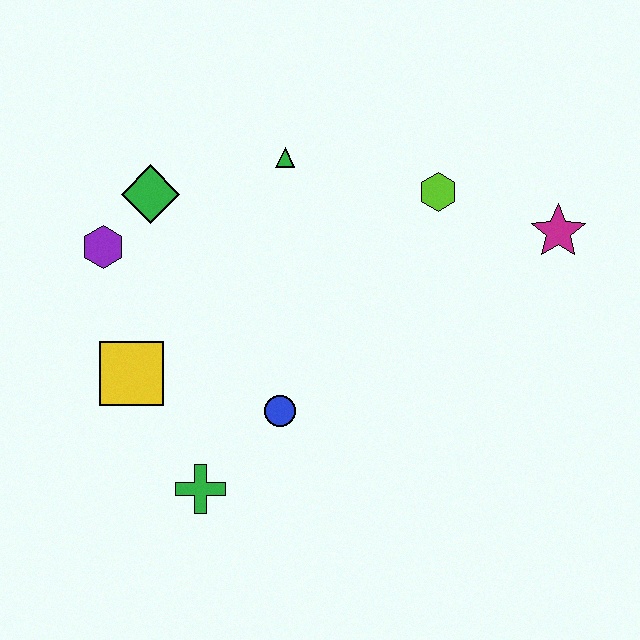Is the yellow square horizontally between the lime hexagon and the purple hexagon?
Yes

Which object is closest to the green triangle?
The green diamond is closest to the green triangle.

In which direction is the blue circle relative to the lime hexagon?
The blue circle is below the lime hexagon.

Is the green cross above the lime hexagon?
No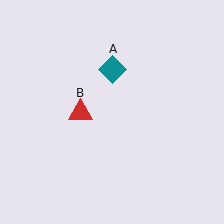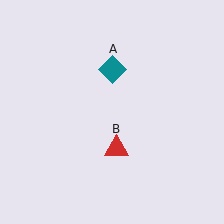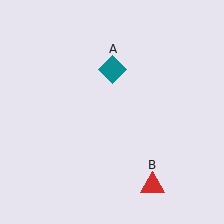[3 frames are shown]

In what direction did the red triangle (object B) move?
The red triangle (object B) moved down and to the right.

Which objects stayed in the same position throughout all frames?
Teal diamond (object A) remained stationary.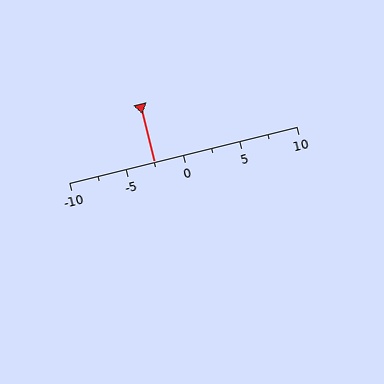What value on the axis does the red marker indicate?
The marker indicates approximately -2.5.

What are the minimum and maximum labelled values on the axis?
The axis runs from -10 to 10.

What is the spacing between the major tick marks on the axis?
The major ticks are spaced 5 apart.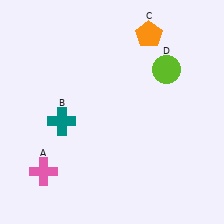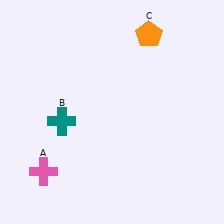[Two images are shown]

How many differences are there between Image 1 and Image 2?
There is 1 difference between the two images.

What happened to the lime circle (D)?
The lime circle (D) was removed in Image 2. It was in the top-right area of Image 1.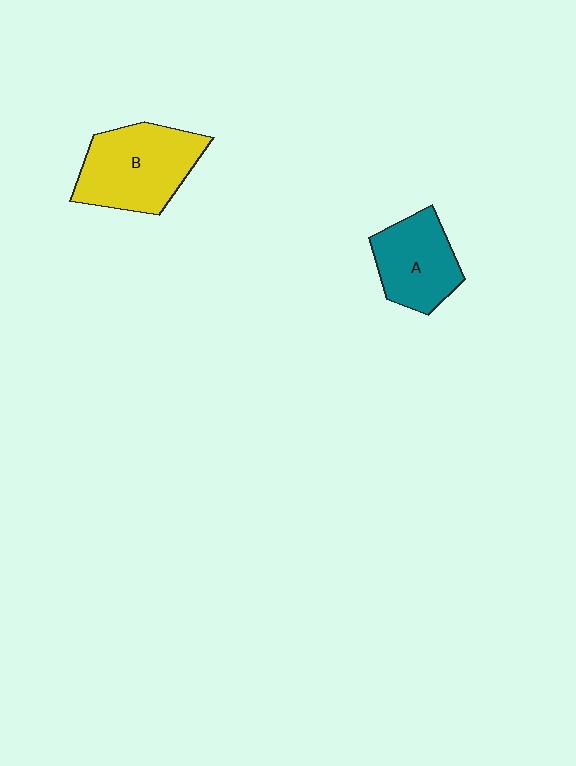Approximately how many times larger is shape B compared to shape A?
Approximately 1.3 times.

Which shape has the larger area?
Shape B (yellow).